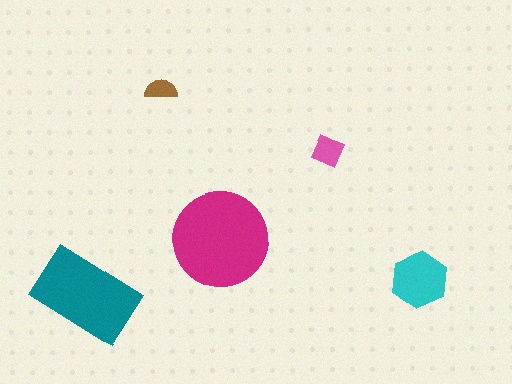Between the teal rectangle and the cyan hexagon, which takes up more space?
The teal rectangle.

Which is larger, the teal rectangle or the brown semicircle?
The teal rectangle.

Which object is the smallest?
The brown semicircle.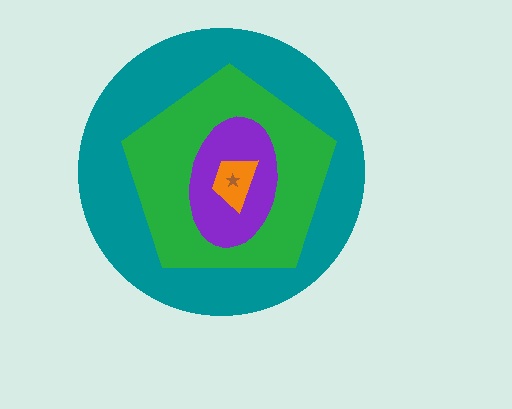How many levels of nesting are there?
5.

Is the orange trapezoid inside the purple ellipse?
Yes.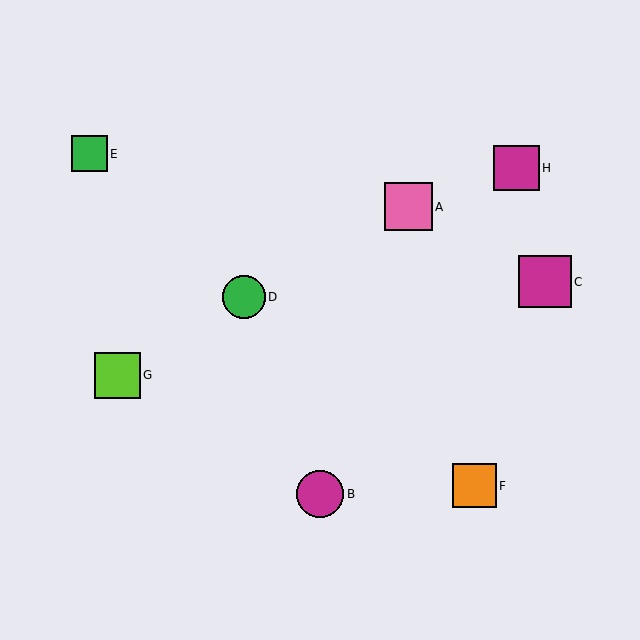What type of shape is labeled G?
Shape G is a lime square.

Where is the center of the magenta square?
The center of the magenta square is at (517, 168).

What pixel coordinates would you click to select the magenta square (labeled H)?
Click at (517, 168) to select the magenta square H.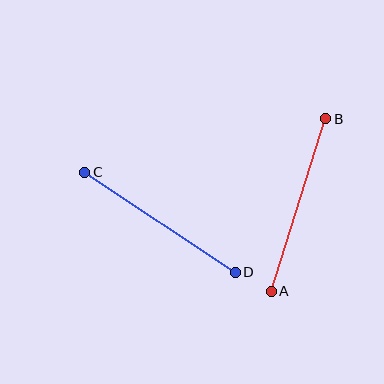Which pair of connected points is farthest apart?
Points C and D are farthest apart.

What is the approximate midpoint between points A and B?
The midpoint is at approximately (298, 205) pixels.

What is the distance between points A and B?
The distance is approximately 181 pixels.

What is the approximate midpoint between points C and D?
The midpoint is at approximately (160, 222) pixels.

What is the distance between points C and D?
The distance is approximately 181 pixels.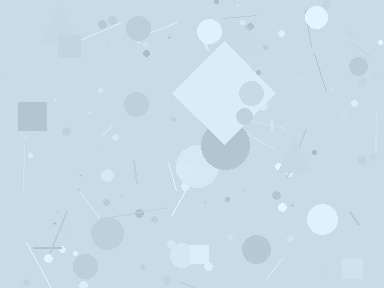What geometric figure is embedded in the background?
A diamond is embedded in the background.